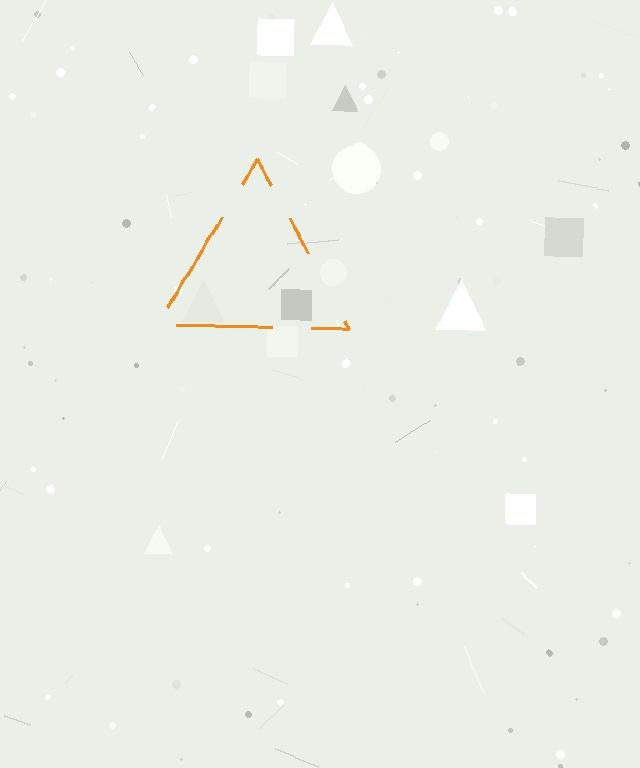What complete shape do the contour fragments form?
The contour fragments form a triangle.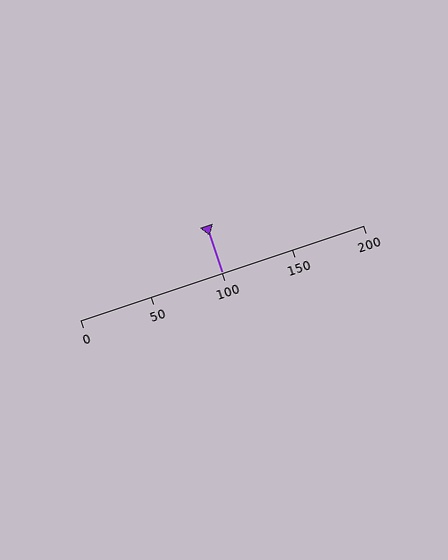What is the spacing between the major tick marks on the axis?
The major ticks are spaced 50 apart.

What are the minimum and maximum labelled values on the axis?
The axis runs from 0 to 200.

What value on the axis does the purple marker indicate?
The marker indicates approximately 100.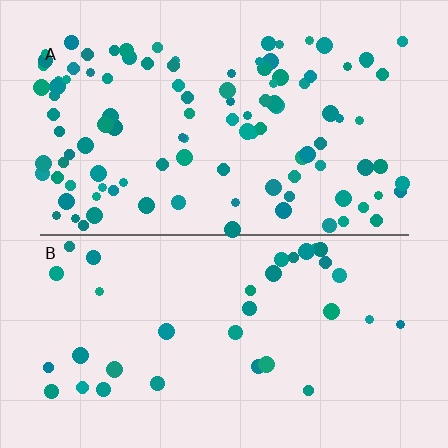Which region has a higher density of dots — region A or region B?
A (the top).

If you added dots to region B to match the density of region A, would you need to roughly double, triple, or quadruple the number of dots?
Approximately triple.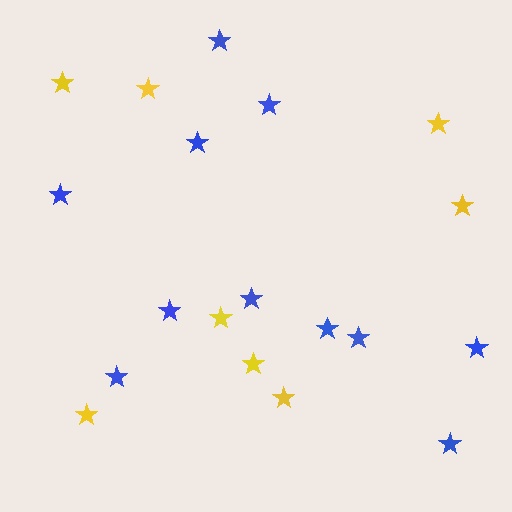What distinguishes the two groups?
There are 2 groups: one group of yellow stars (8) and one group of blue stars (11).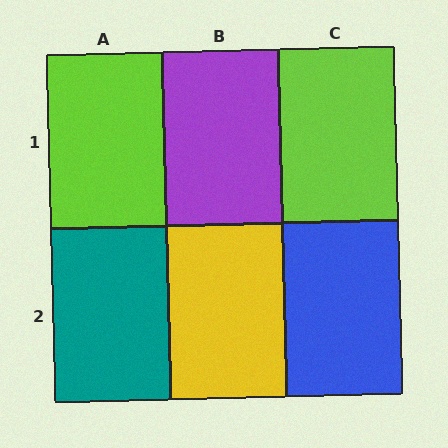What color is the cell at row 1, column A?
Lime.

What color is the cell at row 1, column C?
Lime.